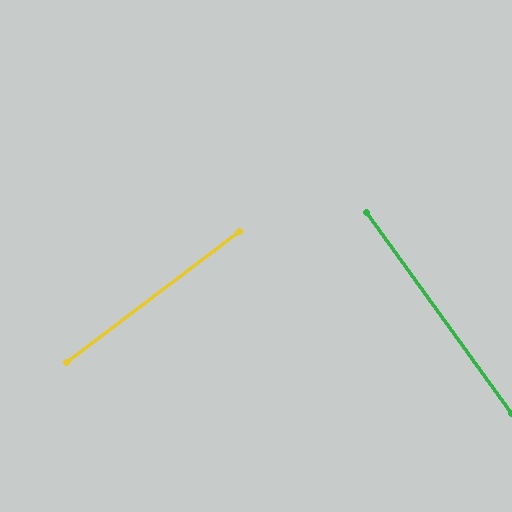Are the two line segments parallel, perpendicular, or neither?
Perpendicular — they meet at approximately 89°.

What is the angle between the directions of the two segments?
Approximately 89 degrees.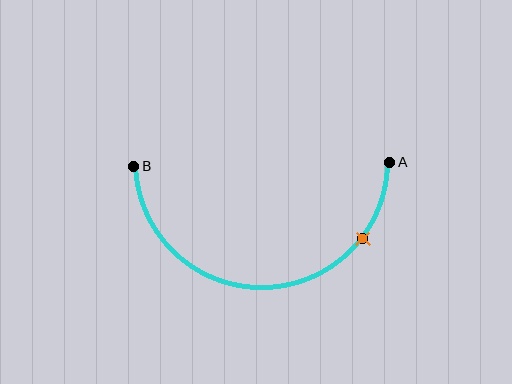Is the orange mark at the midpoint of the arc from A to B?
No. The orange mark lies on the arc but is closer to endpoint A. The arc midpoint would be at the point on the curve equidistant along the arc from both A and B.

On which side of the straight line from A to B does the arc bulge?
The arc bulges below the straight line connecting A and B.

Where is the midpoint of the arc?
The arc midpoint is the point on the curve farthest from the straight line joining A and B. It sits below that line.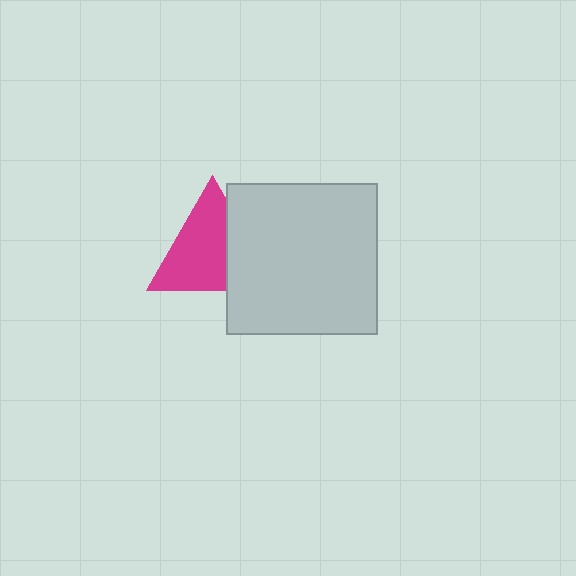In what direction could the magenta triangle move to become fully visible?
The magenta triangle could move left. That would shift it out from behind the light gray square entirely.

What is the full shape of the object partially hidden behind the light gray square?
The partially hidden object is a magenta triangle.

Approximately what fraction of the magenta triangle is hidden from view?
Roughly 32% of the magenta triangle is hidden behind the light gray square.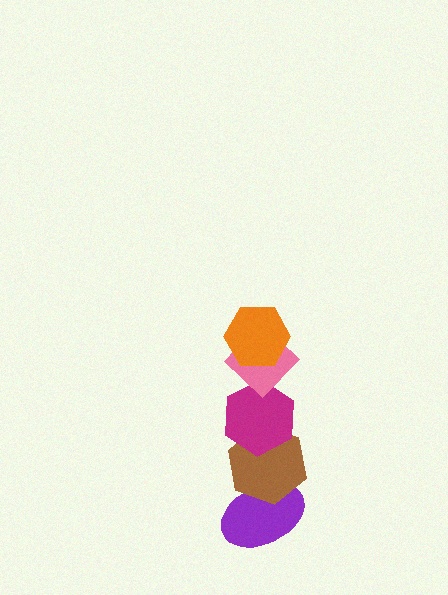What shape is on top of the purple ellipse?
The brown hexagon is on top of the purple ellipse.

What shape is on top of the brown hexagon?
The magenta hexagon is on top of the brown hexagon.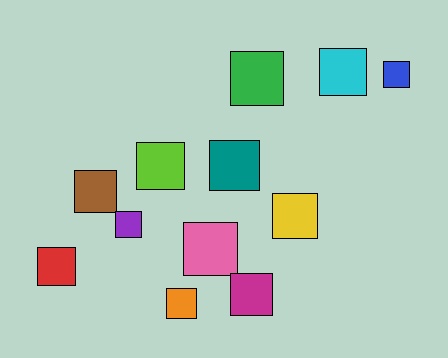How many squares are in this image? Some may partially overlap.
There are 12 squares.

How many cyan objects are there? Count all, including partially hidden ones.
There is 1 cyan object.